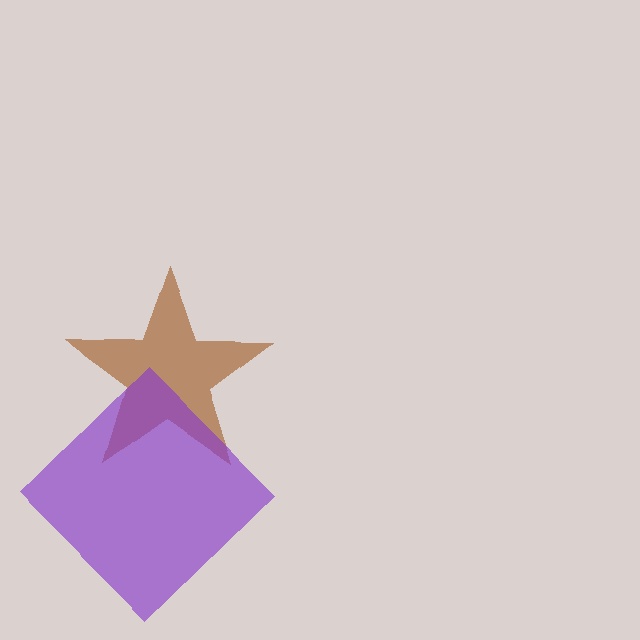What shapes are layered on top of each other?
The layered shapes are: a brown star, a purple diamond.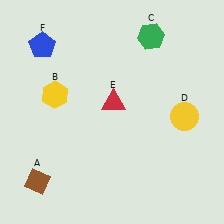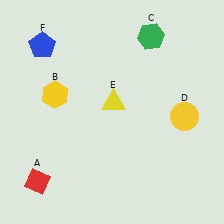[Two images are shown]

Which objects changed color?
A changed from brown to red. E changed from red to yellow.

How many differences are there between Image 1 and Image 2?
There are 2 differences between the two images.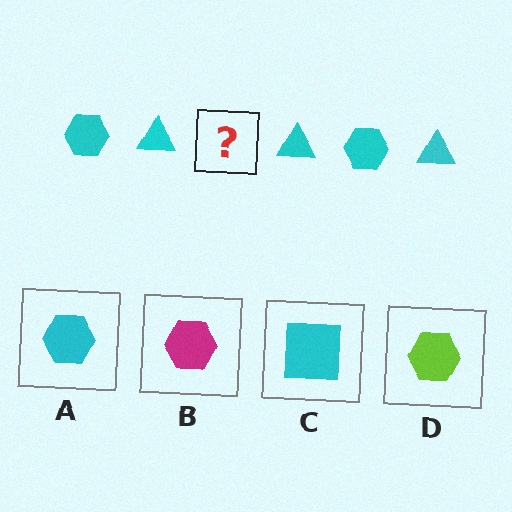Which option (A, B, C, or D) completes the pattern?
A.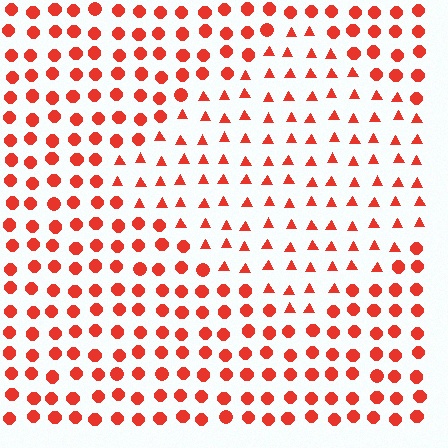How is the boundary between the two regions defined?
The boundary is defined by a change in element shape: triangles inside vs. circles outside. All elements share the same color and spacing.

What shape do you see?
I see a diamond.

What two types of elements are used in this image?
The image uses triangles inside the diamond region and circles outside it.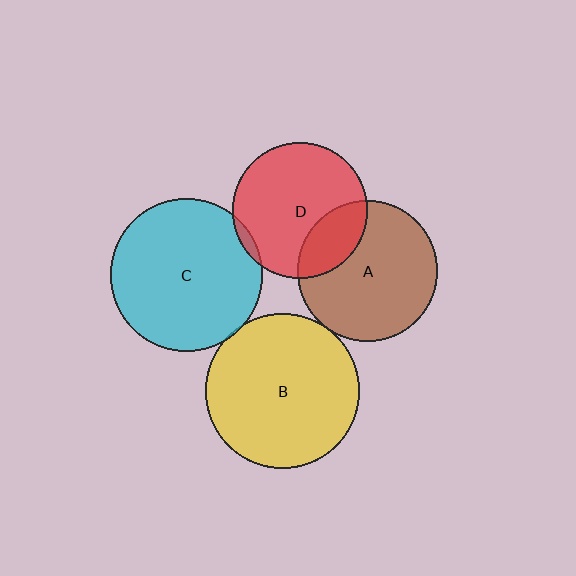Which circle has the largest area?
Circle B (yellow).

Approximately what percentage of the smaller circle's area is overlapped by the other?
Approximately 25%.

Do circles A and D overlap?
Yes.